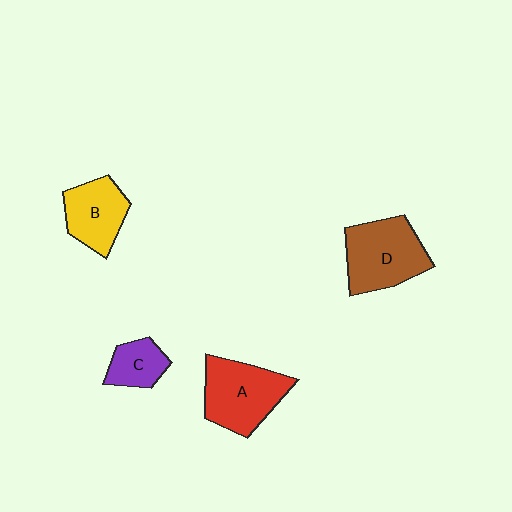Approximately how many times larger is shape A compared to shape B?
Approximately 1.3 times.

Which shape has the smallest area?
Shape C (purple).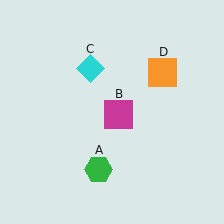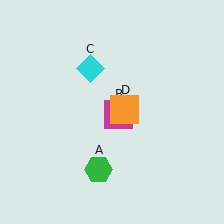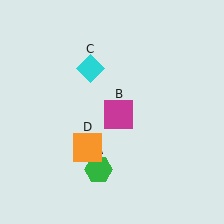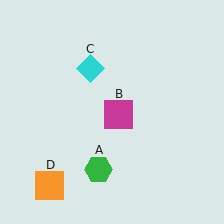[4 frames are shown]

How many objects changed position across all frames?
1 object changed position: orange square (object D).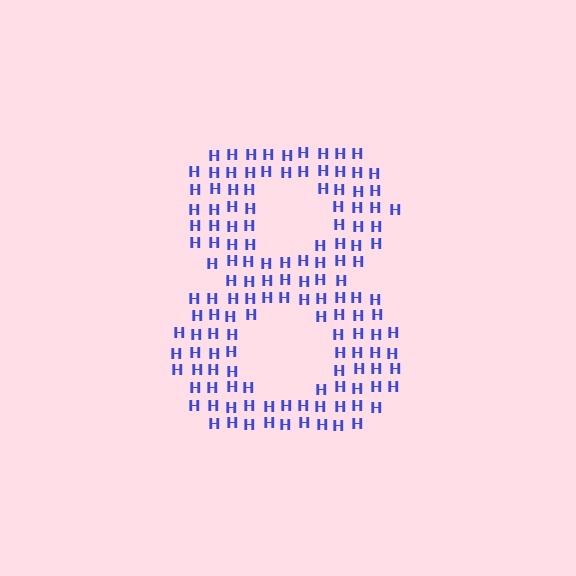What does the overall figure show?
The overall figure shows the digit 8.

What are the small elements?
The small elements are letter H's.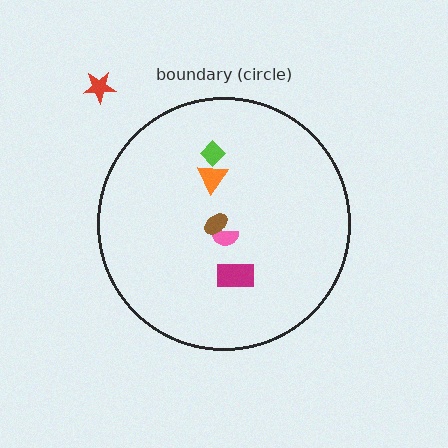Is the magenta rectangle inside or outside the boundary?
Inside.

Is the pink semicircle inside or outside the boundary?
Inside.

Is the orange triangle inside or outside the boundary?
Inside.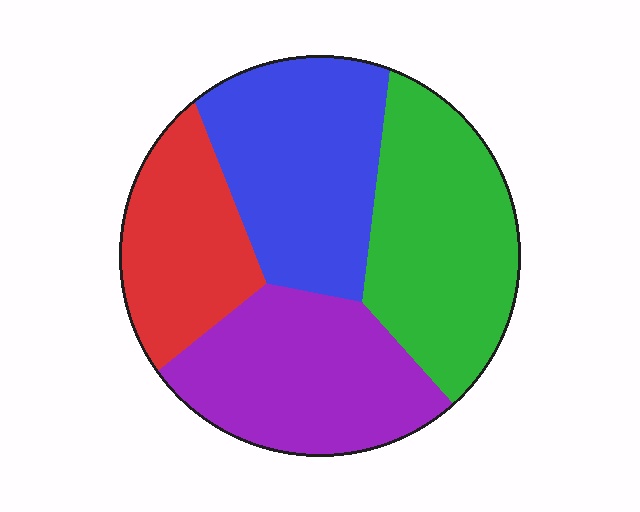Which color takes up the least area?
Red, at roughly 20%.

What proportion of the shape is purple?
Purple takes up about one quarter (1/4) of the shape.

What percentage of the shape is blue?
Blue takes up about one quarter (1/4) of the shape.